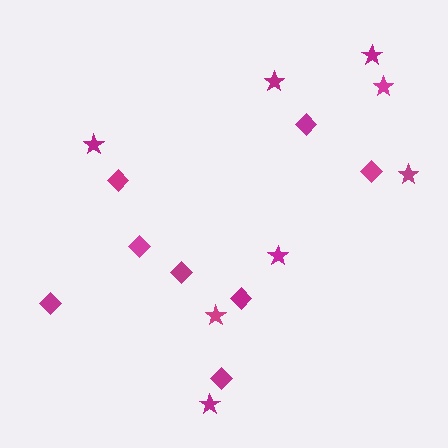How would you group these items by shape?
There are 2 groups: one group of stars (8) and one group of diamonds (8).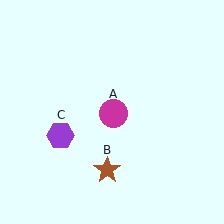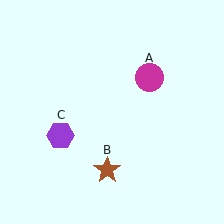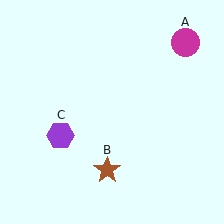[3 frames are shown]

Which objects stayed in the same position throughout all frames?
Brown star (object B) and purple hexagon (object C) remained stationary.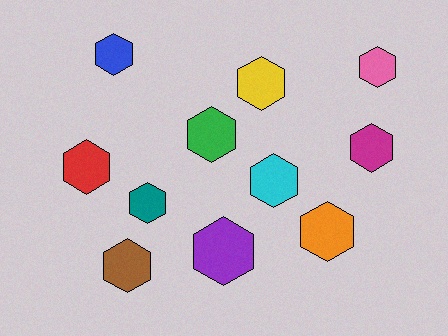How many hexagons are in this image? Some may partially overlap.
There are 11 hexagons.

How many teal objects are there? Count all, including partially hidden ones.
There is 1 teal object.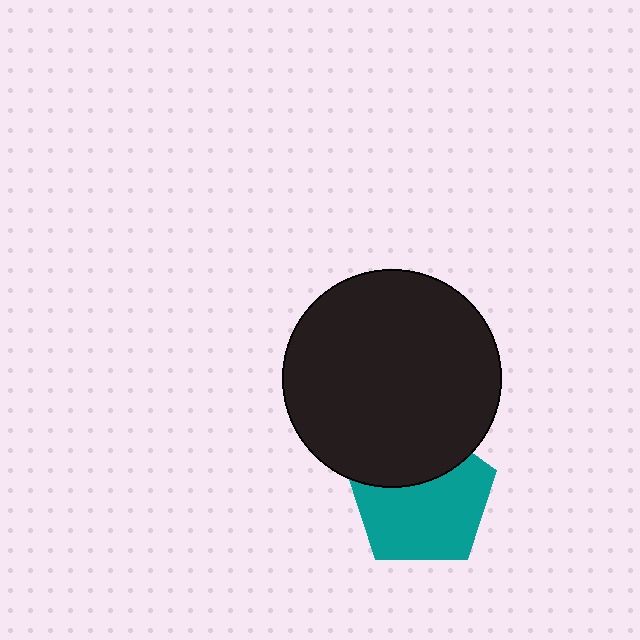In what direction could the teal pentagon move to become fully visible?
The teal pentagon could move down. That would shift it out from behind the black circle entirely.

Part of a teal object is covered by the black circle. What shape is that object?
It is a pentagon.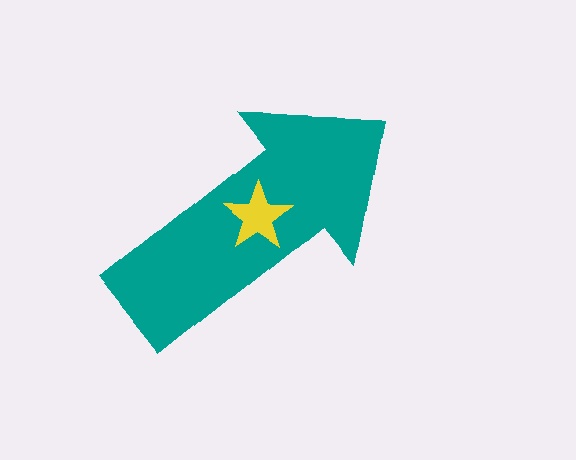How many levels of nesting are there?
2.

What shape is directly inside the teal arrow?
The yellow star.